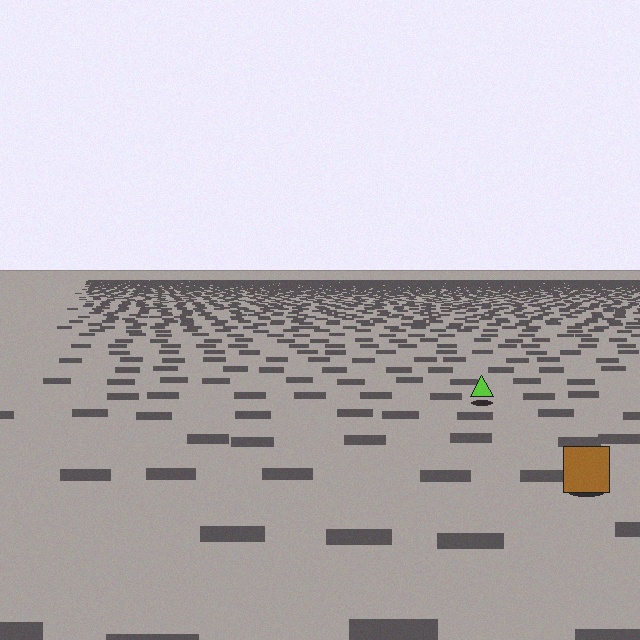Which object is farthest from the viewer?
The lime triangle is farthest from the viewer. It appears smaller and the ground texture around it is denser.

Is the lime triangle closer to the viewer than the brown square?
No. The brown square is closer — you can tell from the texture gradient: the ground texture is coarser near it.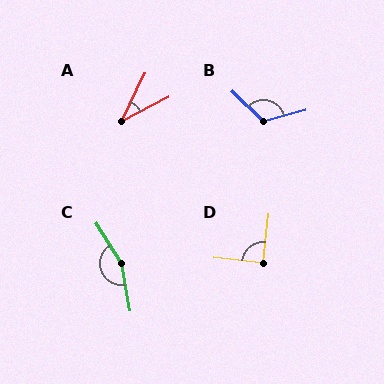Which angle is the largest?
C, at approximately 158 degrees.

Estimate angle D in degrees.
Approximately 91 degrees.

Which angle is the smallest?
A, at approximately 38 degrees.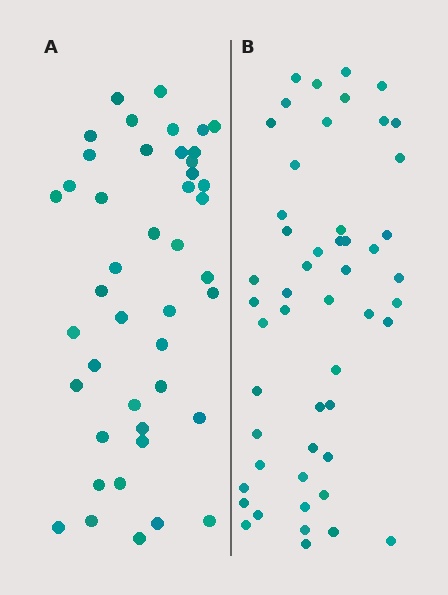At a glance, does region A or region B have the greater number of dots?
Region B (the right region) has more dots.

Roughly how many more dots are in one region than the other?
Region B has roughly 8 or so more dots than region A.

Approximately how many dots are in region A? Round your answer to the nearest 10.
About 40 dots. (The exact count is 44, which rounds to 40.)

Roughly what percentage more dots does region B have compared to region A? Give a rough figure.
About 15% more.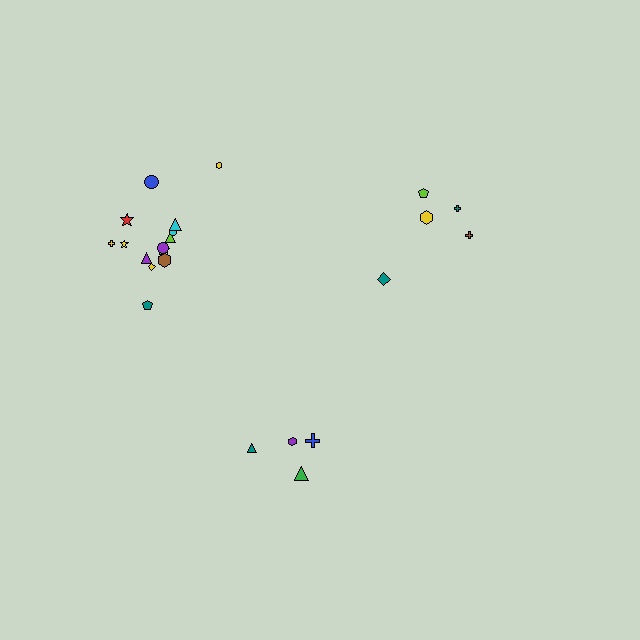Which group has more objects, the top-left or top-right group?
The top-left group.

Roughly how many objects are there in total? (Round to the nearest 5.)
Roughly 25 objects in total.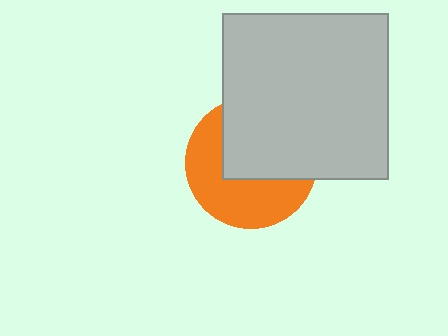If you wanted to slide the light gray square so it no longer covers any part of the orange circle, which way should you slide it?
Slide it toward the upper-right — that is the most direct way to separate the two shapes.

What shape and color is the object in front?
The object in front is a light gray square.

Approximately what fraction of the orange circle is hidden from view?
Roughly 50% of the orange circle is hidden behind the light gray square.